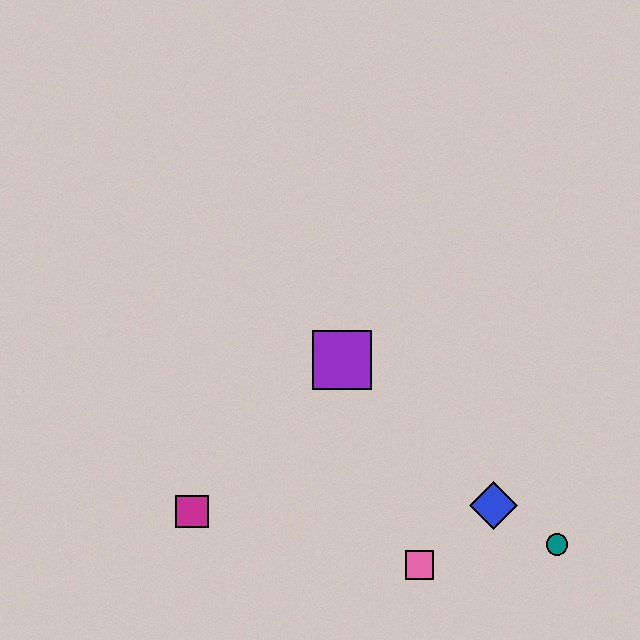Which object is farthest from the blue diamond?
The magenta square is farthest from the blue diamond.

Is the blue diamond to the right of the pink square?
Yes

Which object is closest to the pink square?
The blue diamond is closest to the pink square.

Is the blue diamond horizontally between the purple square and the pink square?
No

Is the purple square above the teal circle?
Yes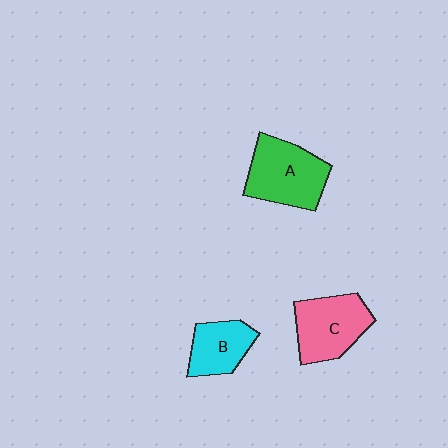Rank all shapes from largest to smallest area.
From largest to smallest: A (green), C (pink), B (cyan).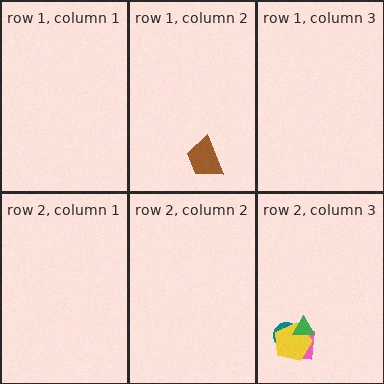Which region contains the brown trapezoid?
The row 1, column 2 region.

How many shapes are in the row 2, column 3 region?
4.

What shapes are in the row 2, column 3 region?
The pink square, the teal circle, the yellow pentagon, the green triangle.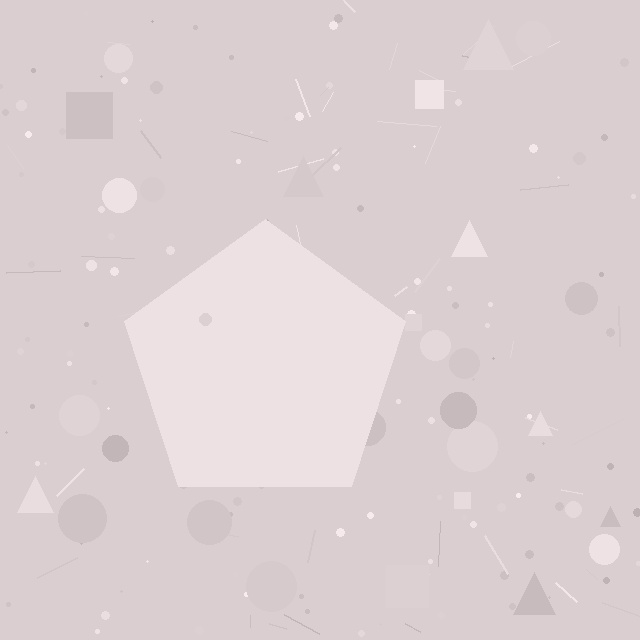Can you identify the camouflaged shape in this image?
The camouflaged shape is a pentagon.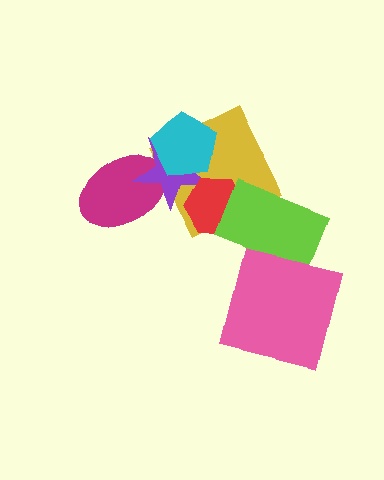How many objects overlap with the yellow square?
4 objects overlap with the yellow square.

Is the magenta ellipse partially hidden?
Yes, it is partially covered by another shape.